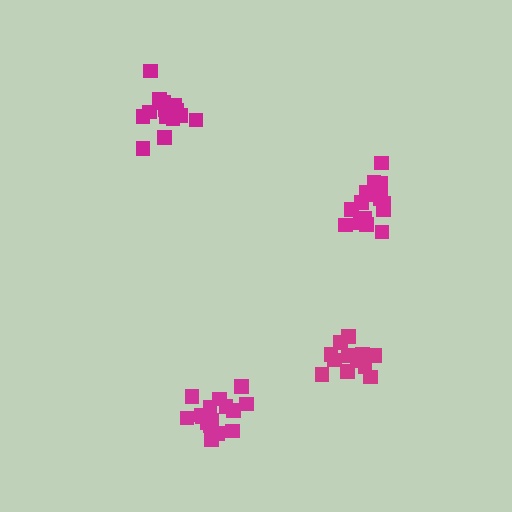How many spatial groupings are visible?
There are 4 spatial groupings.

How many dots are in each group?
Group 1: 16 dots, Group 2: 15 dots, Group 3: 12 dots, Group 4: 17 dots (60 total).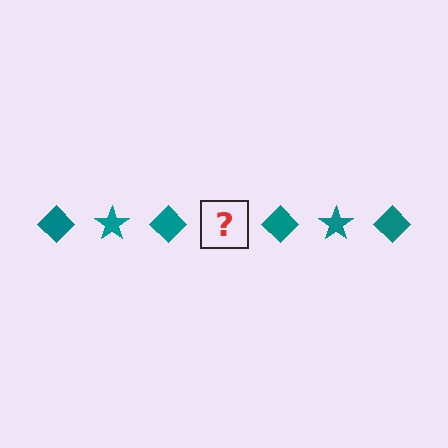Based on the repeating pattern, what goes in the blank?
The blank should be a teal star.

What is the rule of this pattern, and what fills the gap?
The rule is that the pattern cycles through diamond, star shapes in teal. The gap should be filled with a teal star.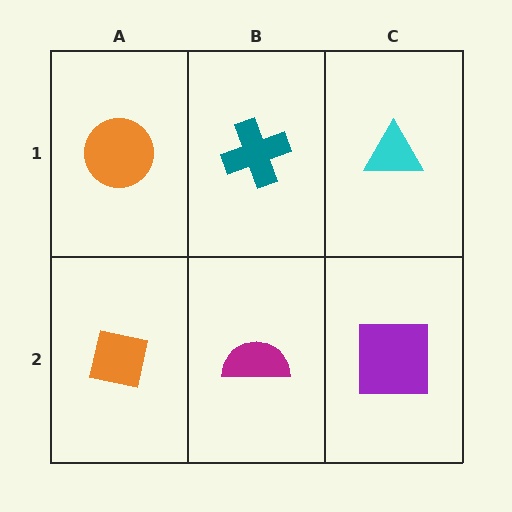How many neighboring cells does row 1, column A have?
2.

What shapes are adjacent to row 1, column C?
A purple square (row 2, column C), a teal cross (row 1, column B).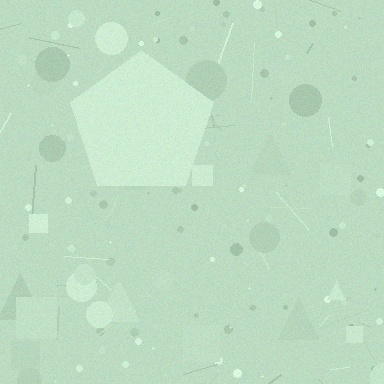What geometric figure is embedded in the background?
A pentagon is embedded in the background.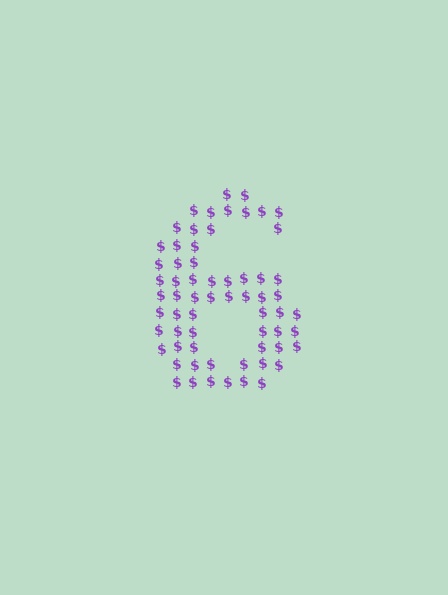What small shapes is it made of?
It is made of small dollar signs.